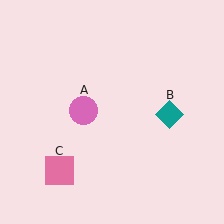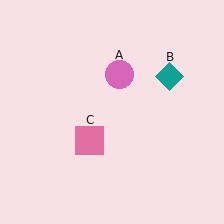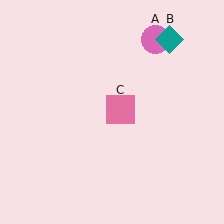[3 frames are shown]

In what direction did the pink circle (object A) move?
The pink circle (object A) moved up and to the right.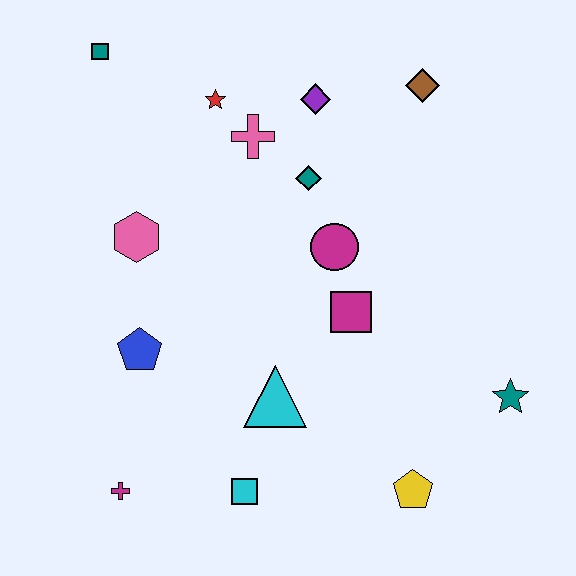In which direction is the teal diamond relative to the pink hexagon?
The teal diamond is to the right of the pink hexagon.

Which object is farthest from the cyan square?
The teal square is farthest from the cyan square.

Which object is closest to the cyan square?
The cyan triangle is closest to the cyan square.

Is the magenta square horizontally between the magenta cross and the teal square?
No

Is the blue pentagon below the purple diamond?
Yes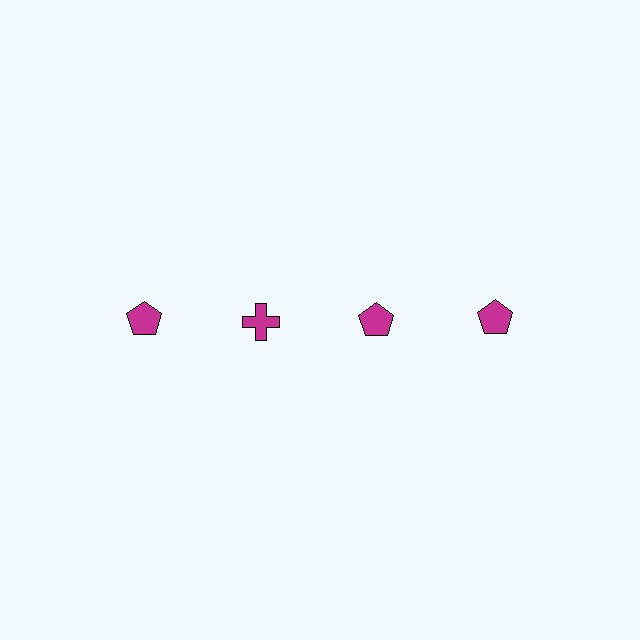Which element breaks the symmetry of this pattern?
The magenta cross in the top row, second from left column breaks the symmetry. All other shapes are magenta pentagons.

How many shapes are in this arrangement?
There are 4 shapes arranged in a grid pattern.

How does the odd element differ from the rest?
It has a different shape: cross instead of pentagon.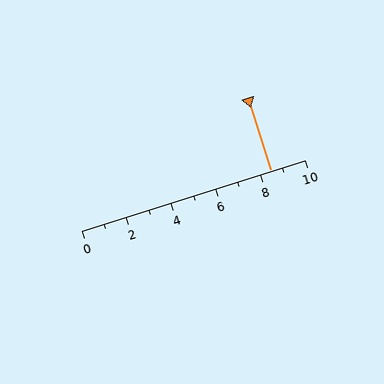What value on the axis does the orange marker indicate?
The marker indicates approximately 8.5.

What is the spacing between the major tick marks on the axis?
The major ticks are spaced 2 apart.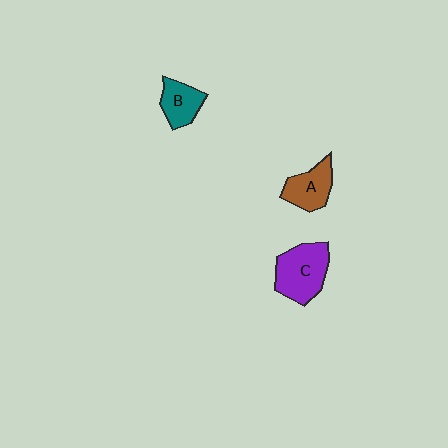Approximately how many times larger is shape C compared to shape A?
Approximately 1.4 times.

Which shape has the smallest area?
Shape B (teal).